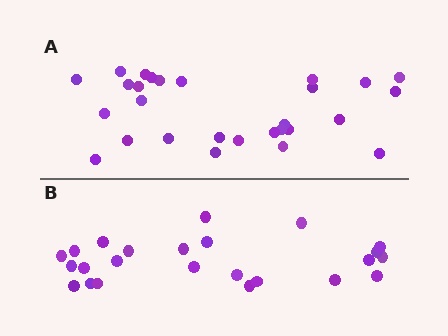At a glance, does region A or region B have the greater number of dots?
Region A (the top region) has more dots.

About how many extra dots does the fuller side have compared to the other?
Region A has about 4 more dots than region B.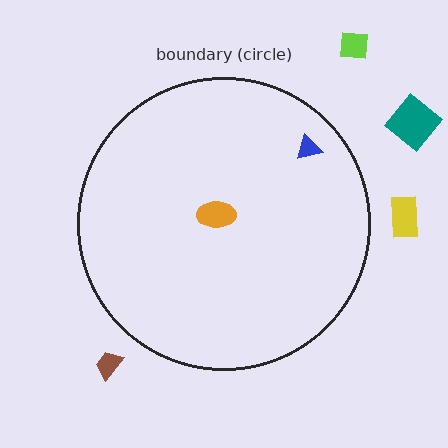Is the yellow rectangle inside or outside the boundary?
Outside.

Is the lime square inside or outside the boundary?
Outside.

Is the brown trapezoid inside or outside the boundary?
Outside.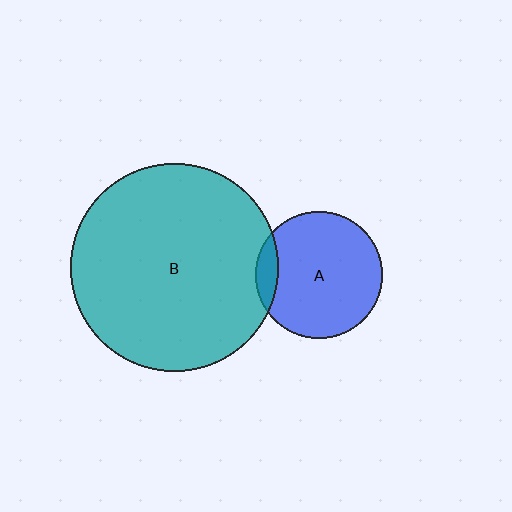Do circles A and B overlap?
Yes.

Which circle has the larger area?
Circle B (teal).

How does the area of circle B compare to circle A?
Approximately 2.7 times.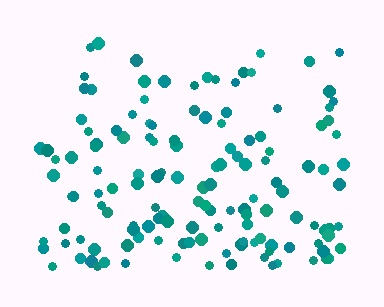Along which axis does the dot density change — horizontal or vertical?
Vertical.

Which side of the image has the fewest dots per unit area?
The top.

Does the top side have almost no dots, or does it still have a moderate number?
Still a moderate number, just noticeably fewer than the bottom.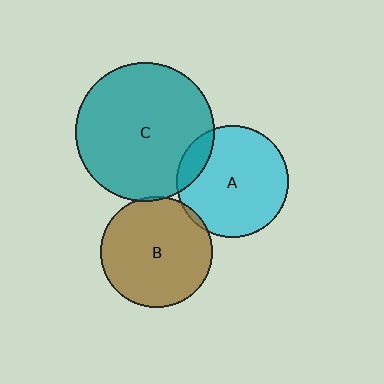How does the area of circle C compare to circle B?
Approximately 1.5 times.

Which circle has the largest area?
Circle C (teal).